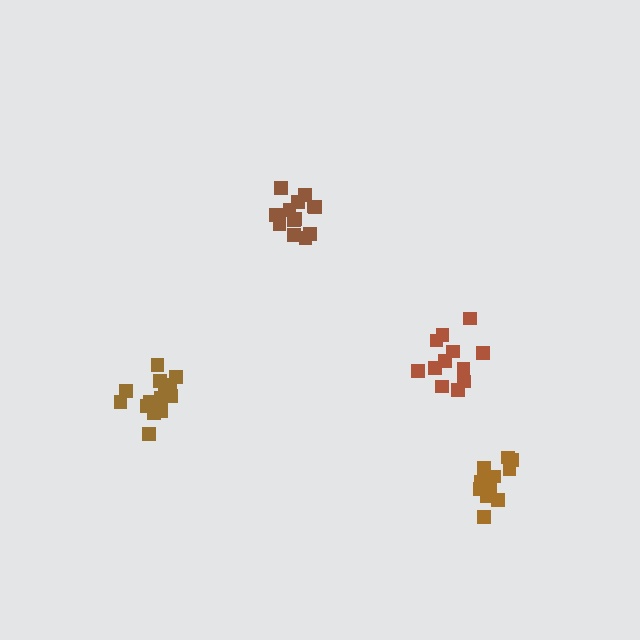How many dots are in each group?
Group 1: 15 dots, Group 2: 13 dots, Group 3: 12 dots, Group 4: 12 dots (52 total).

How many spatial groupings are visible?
There are 4 spatial groupings.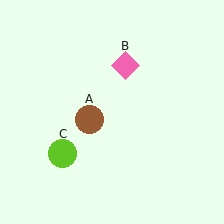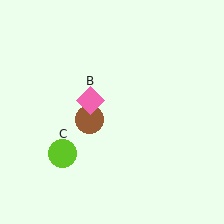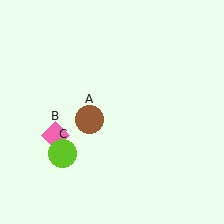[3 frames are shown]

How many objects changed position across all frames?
1 object changed position: pink diamond (object B).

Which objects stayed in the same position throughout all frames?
Brown circle (object A) and lime circle (object C) remained stationary.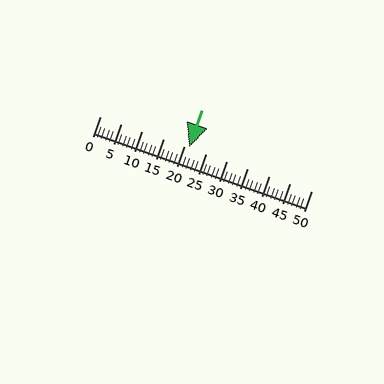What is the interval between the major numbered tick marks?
The major tick marks are spaced 5 units apart.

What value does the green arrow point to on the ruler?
The green arrow points to approximately 21.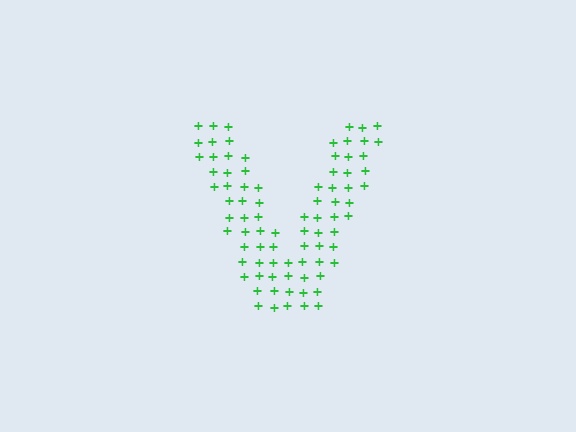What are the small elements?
The small elements are plus signs.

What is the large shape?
The large shape is the letter V.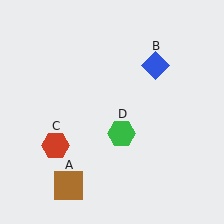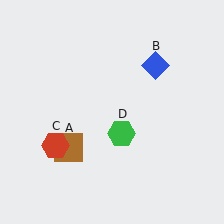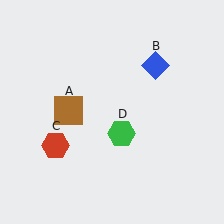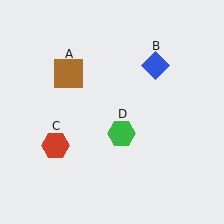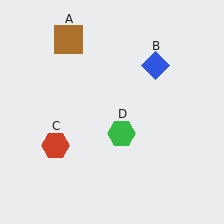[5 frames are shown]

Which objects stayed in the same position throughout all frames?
Blue diamond (object B) and red hexagon (object C) and green hexagon (object D) remained stationary.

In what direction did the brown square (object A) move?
The brown square (object A) moved up.